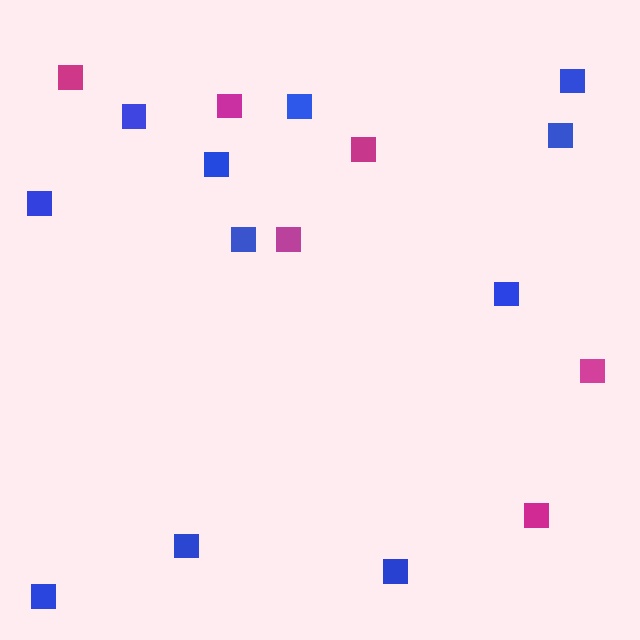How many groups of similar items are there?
There are 2 groups: one group of blue squares (11) and one group of magenta squares (6).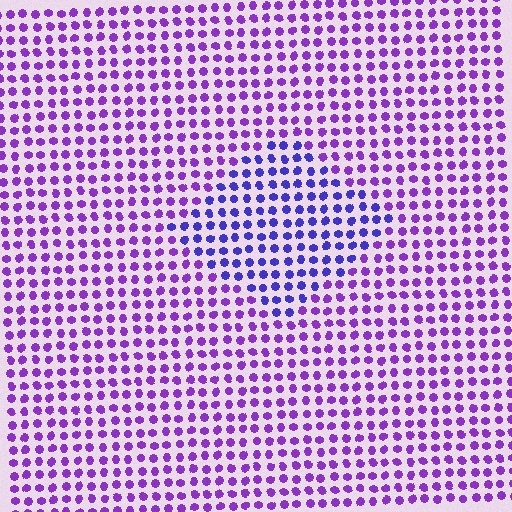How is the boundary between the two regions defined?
The boundary is defined purely by a slight shift in hue (about 32 degrees). Spacing, size, and orientation are identical on both sides.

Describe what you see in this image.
The image is filled with small purple elements in a uniform arrangement. A diamond-shaped region is visible where the elements are tinted to a slightly different hue, forming a subtle color boundary.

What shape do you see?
I see a diamond.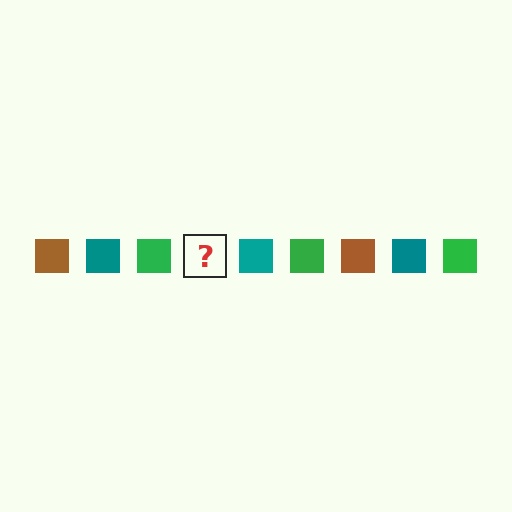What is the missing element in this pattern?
The missing element is a brown square.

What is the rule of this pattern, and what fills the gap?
The rule is that the pattern cycles through brown, teal, green squares. The gap should be filled with a brown square.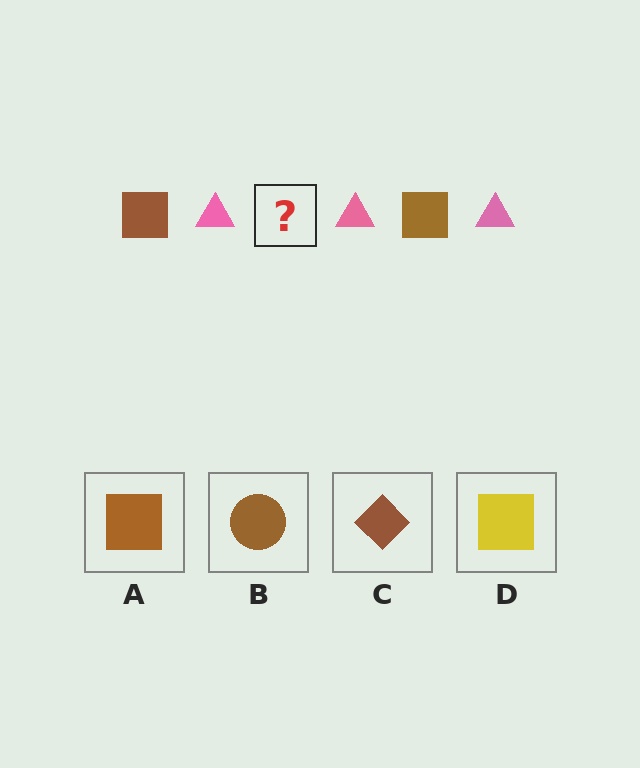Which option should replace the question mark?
Option A.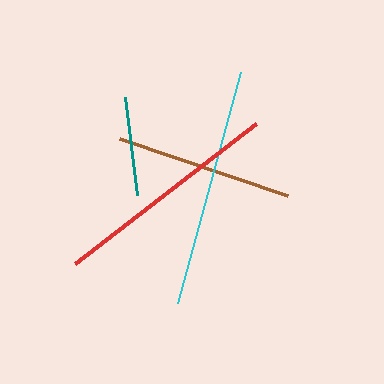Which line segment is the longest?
The cyan line is the longest at approximately 239 pixels.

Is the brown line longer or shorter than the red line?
The red line is longer than the brown line.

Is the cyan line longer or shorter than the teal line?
The cyan line is longer than the teal line.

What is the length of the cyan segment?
The cyan segment is approximately 239 pixels long.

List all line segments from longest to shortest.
From longest to shortest: cyan, red, brown, teal.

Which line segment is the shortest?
The teal line is the shortest at approximately 98 pixels.